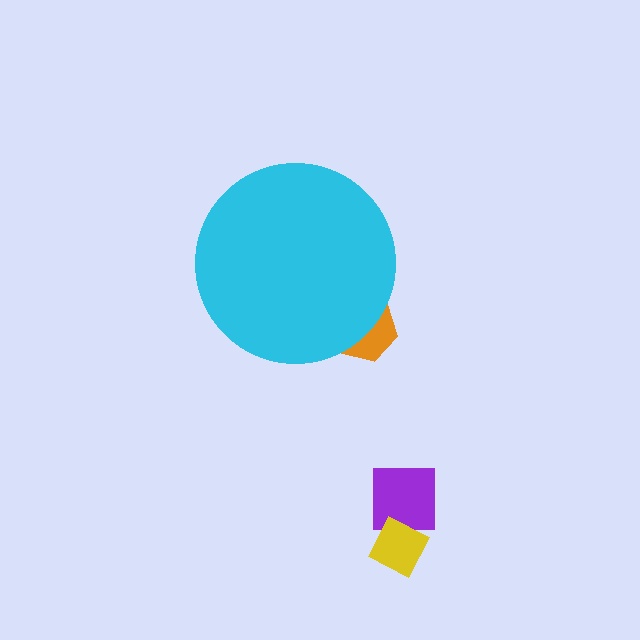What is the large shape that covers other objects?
A cyan circle.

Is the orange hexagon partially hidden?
Yes, the orange hexagon is partially hidden behind the cyan circle.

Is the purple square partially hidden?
No, the purple square is fully visible.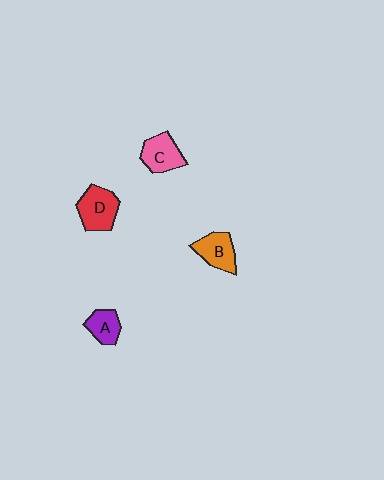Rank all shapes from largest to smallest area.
From largest to smallest: D (red), C (pink), B (orange), A (purple).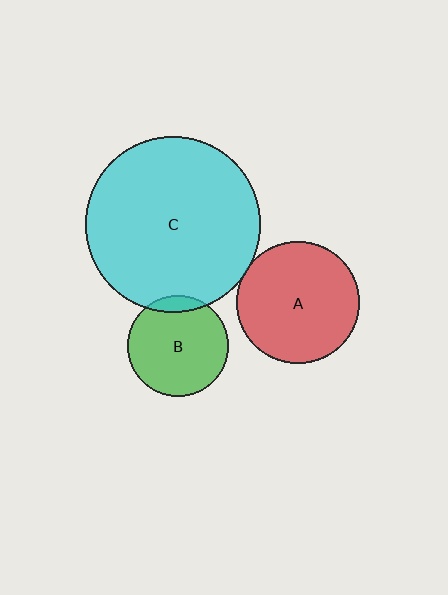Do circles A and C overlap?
Yes.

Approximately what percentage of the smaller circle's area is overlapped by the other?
Approximately 5%.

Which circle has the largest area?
Circle C (cyan).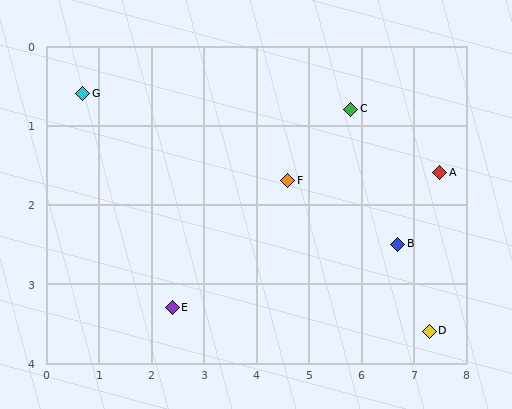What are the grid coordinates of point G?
Point G is at approximately (0.7, 0.6).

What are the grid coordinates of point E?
Point E is at approximately (2.4, 3.3).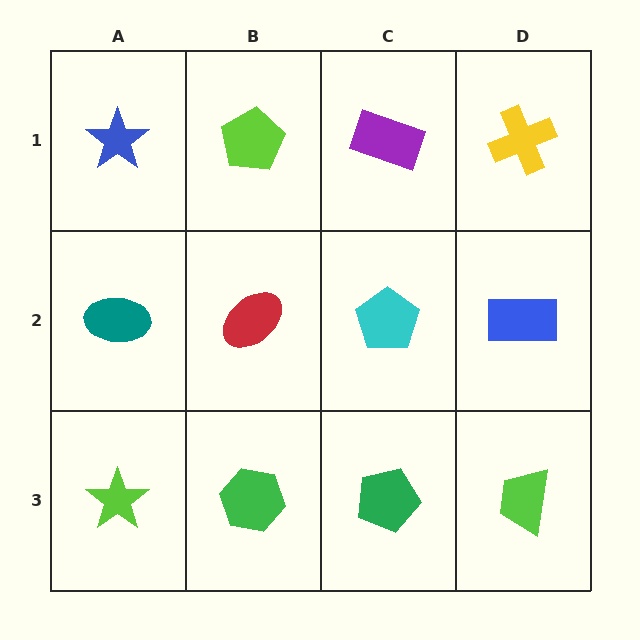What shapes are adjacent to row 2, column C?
A purple rectangle (row 1, column C), a green pentagon (row 3, column C), a red ellipse (row 2, column B), a blue rectangle (row 2, column D).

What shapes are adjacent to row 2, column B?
A lime pentagon (row 1, column B), a green hexagon (row 3, column B), a teal ellipse (row 2, column A), a cyan pentagon (row 2, column C).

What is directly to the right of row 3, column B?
A green pentagon.